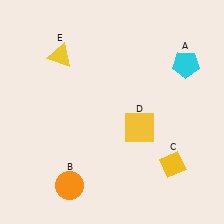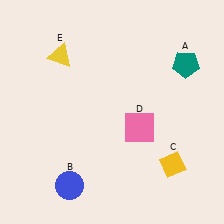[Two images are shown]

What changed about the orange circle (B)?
In Image 1, B is orange. In Image 2, it changed to blue.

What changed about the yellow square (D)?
In Image 1, D is yellow. In Image 2, it changed to pink.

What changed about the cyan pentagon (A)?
In Image 1, A is cyan. In Image 2, it changed to teal.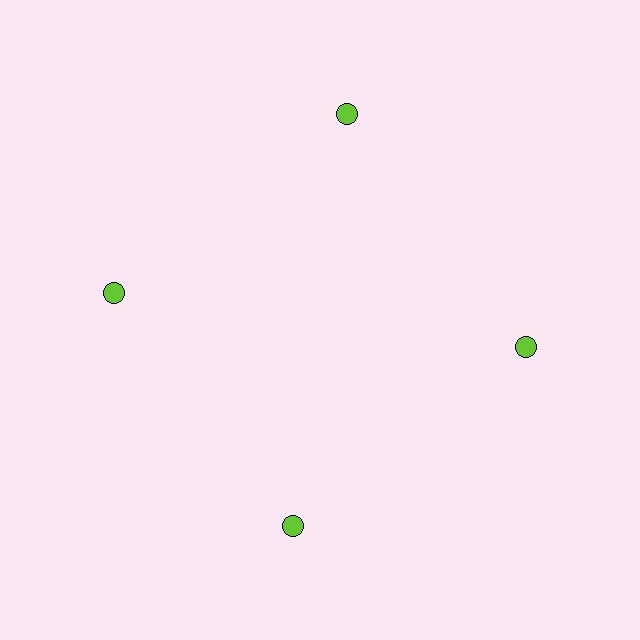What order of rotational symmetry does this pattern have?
This pattern has 4-fold rotational symmetry.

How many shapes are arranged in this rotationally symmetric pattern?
There are 4 shapes, arranged in 4 groups of 1.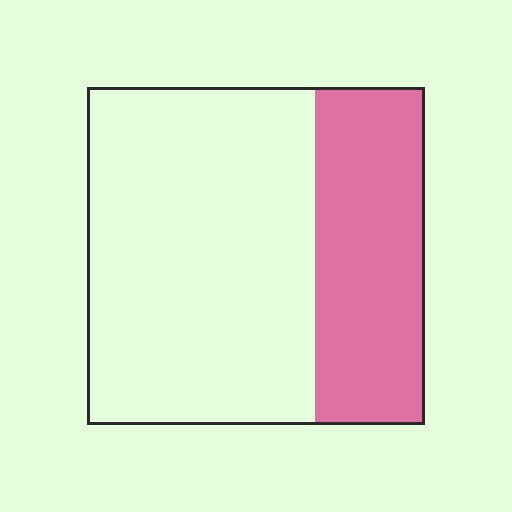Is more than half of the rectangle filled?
No.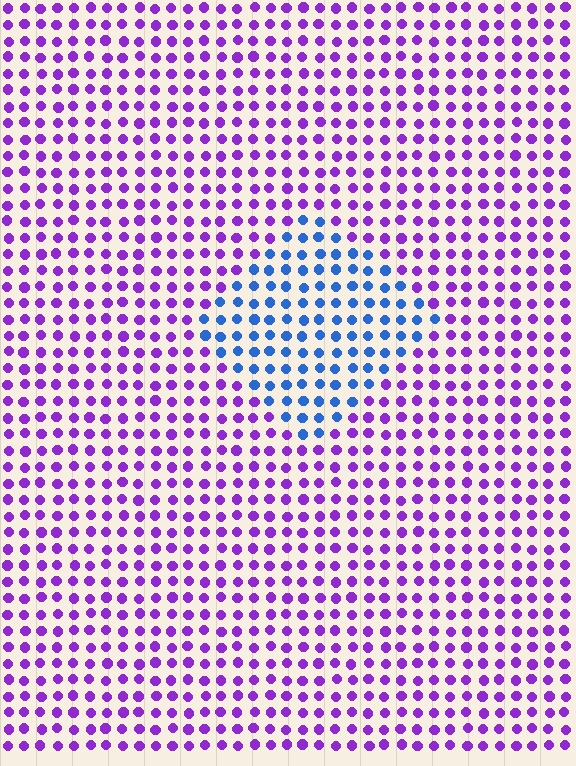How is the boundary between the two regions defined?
The boundary is defined purely by a slight shift in hue (about 60 degrees). Spacing, size, and orientation are identical on both sides.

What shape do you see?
I see a diamond.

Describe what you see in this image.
The image is filled with small purple elements in a uniform arrangement. A diamond-shaped region is visible where the elements are tinted to a slightly different hue, forming a subtle color boundary.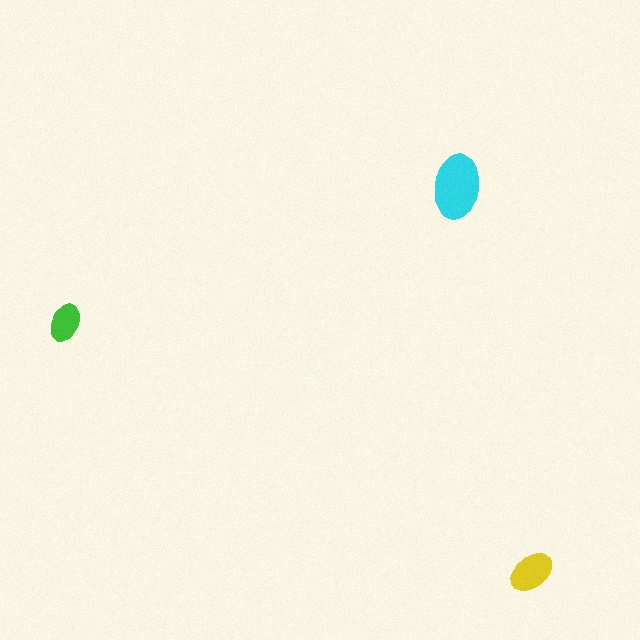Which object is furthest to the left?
The green ellipse is leftmost.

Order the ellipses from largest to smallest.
the cyan one, the yellow one, the green one.